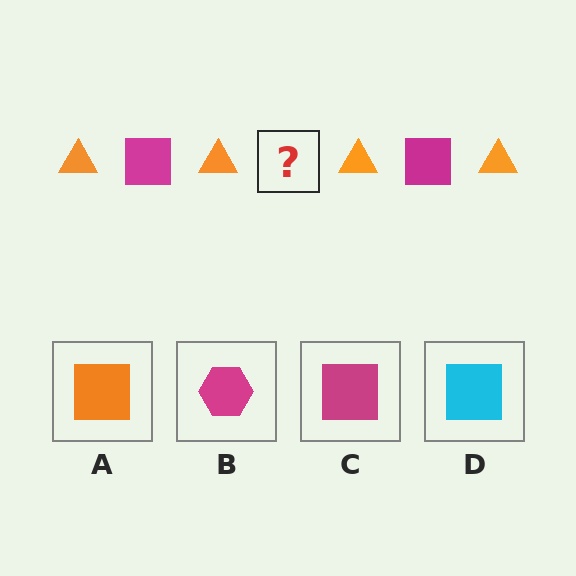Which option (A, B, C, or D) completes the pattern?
C.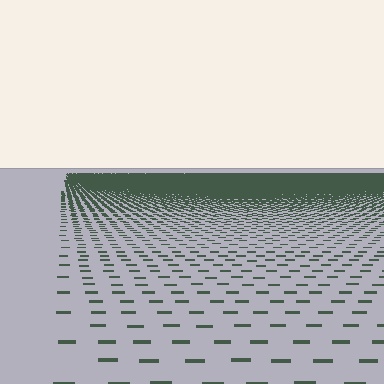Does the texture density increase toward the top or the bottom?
Density increases toward the top.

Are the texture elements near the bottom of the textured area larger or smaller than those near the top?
Larger. Near the bottom, elements are closer to the viewer and appear at a bigger on-screen size.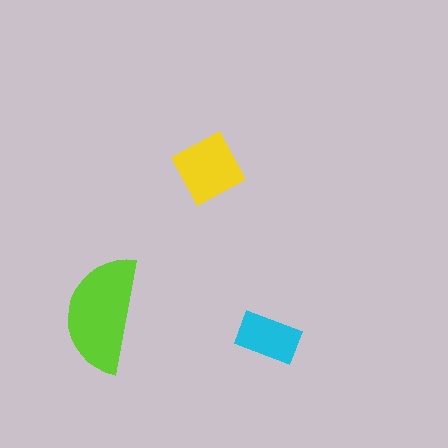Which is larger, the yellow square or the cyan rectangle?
The yellow square.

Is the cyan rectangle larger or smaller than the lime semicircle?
Smaller.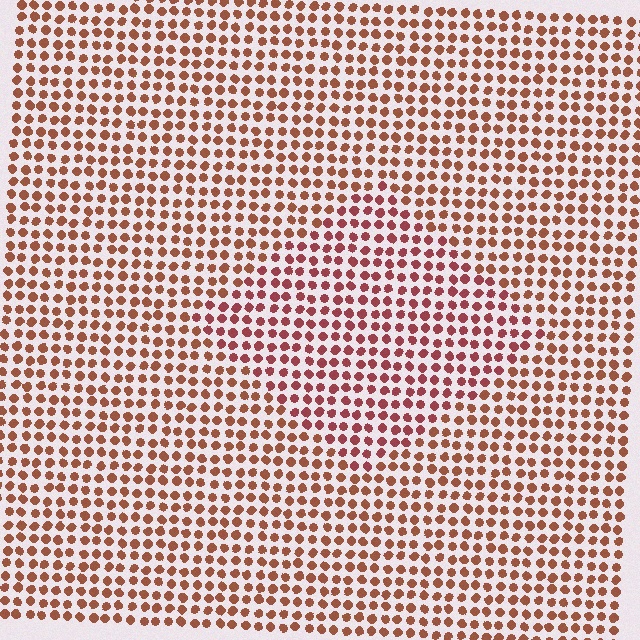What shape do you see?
I see a diamond.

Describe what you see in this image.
The image is filled with small brown elements in a uniform arrangement. A diamond-shaped region is visible where the elements are tinted to a slightly different hue, forming a subtle color boundary.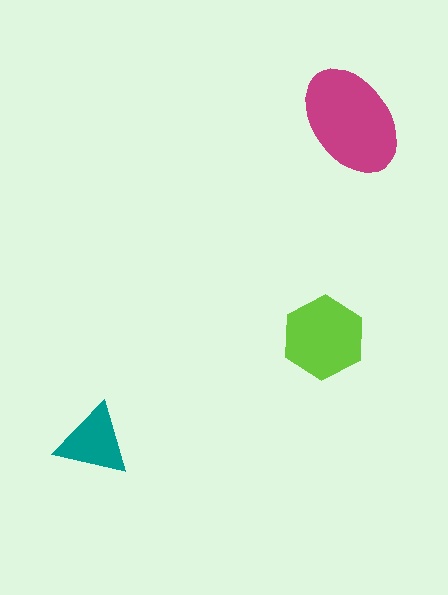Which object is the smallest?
The teal triangle.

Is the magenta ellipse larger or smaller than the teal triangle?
Larger.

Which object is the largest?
The magenta ellipse.